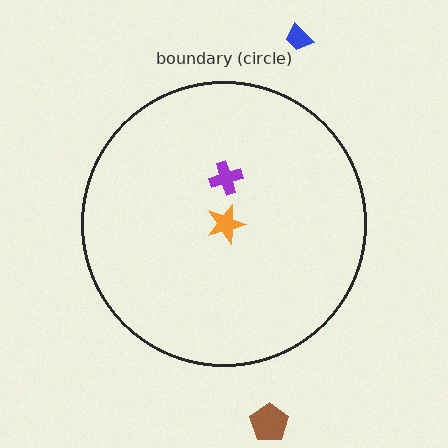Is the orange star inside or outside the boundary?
Inside.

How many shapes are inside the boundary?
2 inside, 2 outside.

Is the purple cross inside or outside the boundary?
Inside.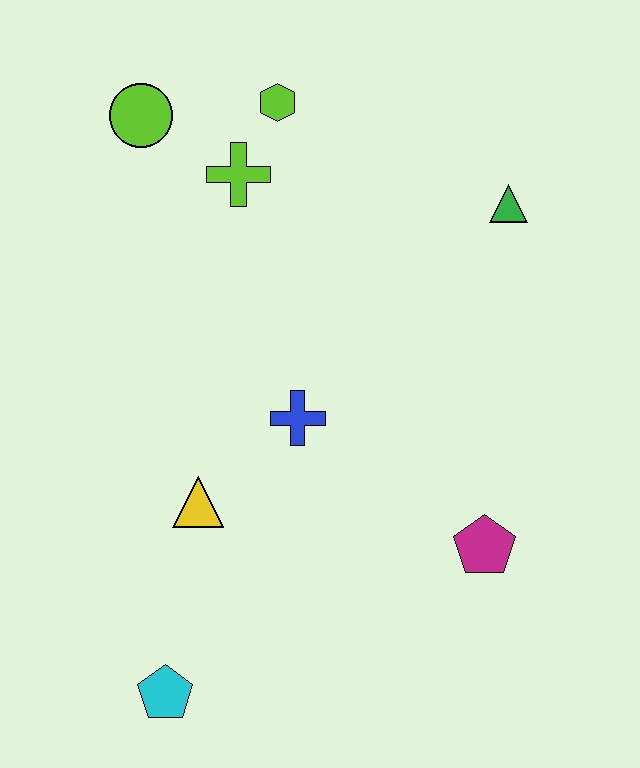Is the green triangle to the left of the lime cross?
No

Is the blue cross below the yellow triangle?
No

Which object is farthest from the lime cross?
The cyan pentagon is farthest from the lime cross.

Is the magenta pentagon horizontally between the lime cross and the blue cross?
No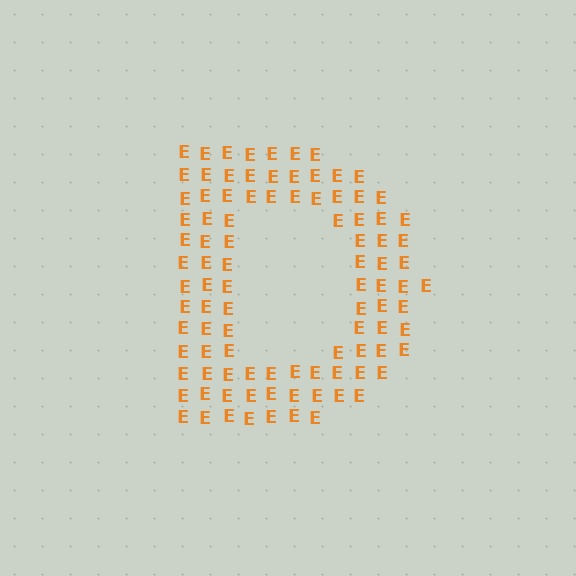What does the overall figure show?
The overall figure shows the letter D.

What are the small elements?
The small elements are letter E's.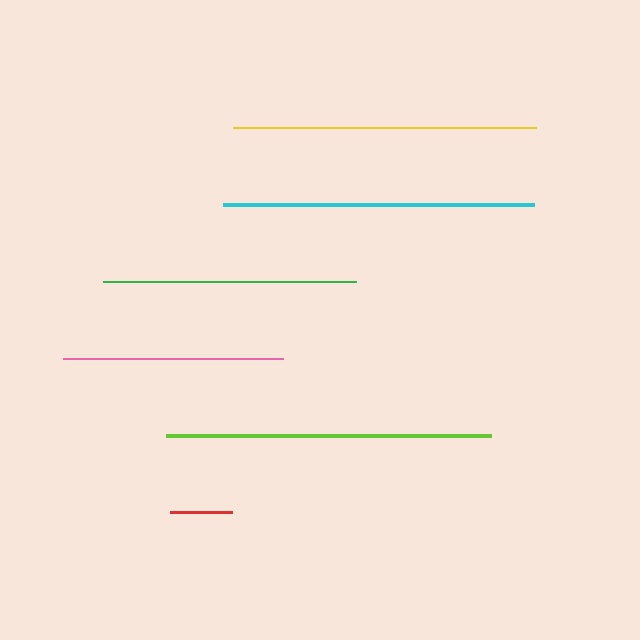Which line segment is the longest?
The lime line is the longest at approximately 325 pixels.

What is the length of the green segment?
The green segment is approximately 254 pixels long.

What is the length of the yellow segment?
The yellow segment is approximately 303 pixels long.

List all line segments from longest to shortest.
From longest to shortest: lime, cyan, yellow, green, pink, red.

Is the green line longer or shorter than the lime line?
The lime line is longer than the green line.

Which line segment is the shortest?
The red line is the shortest at approximately 62 pixels.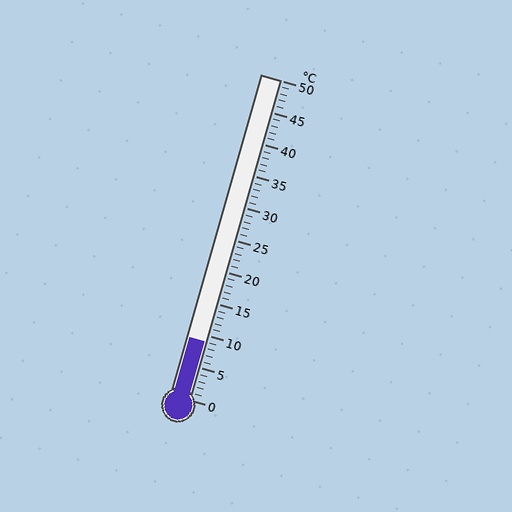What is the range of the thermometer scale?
The thermometer scale ranges from 0°C to 50°C.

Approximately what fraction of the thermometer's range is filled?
The thermometer is filled to approximately 20% of its range.